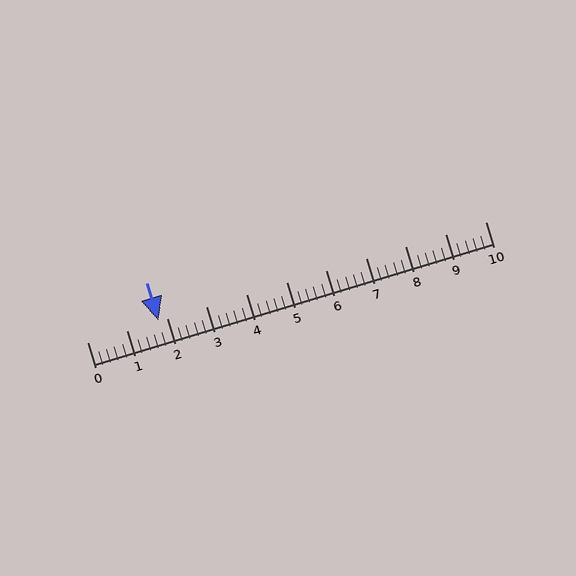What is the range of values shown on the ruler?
The ruler shows values from 0 to 10.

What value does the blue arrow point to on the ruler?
The blue arrow points to approximately 1.8.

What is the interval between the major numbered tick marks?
The major tick marks are spaced 1 units apart.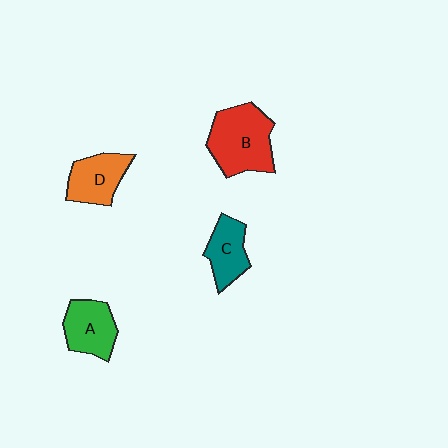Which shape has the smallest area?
Shape C (teal).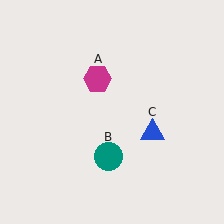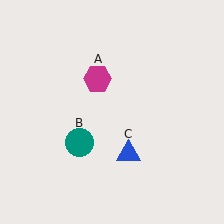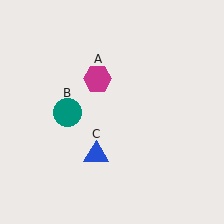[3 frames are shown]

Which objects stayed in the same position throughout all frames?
Magenta hexagon (object A) remained stationary.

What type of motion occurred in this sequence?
The teal circle (object B), blue triangle (object C) rotated clockwise around the center of the scene.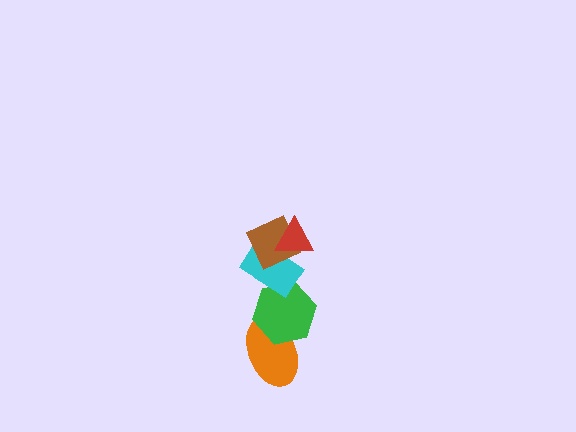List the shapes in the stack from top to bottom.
From top to bottom: the red triangle, the brown diamond, the cyan rectangle, the green hexagon, the orange ellipse.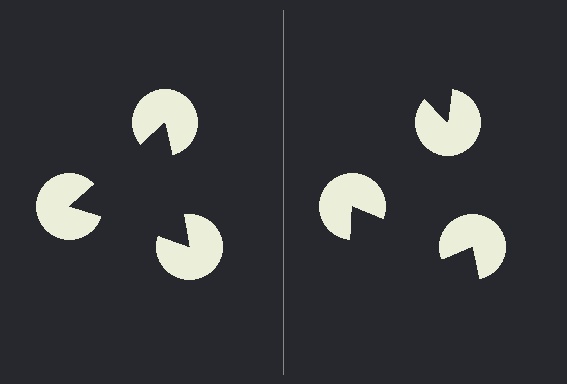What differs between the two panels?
The pac-man discs are positioned identically on both sides; only the wedge orientations differ. On the left they align to a triangle; on the right they are misaligned.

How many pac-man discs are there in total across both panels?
6 — 3 on each side.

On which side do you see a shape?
An illusory triangle appears on the left side. On the right side the wedge cuts are rotated, so no coherent shape forms.